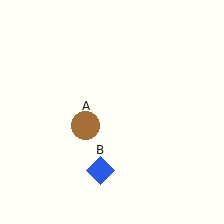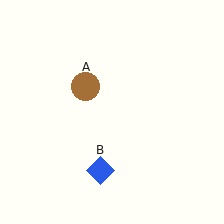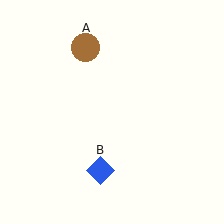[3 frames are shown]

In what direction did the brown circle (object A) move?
The brown circle (object A) moved up.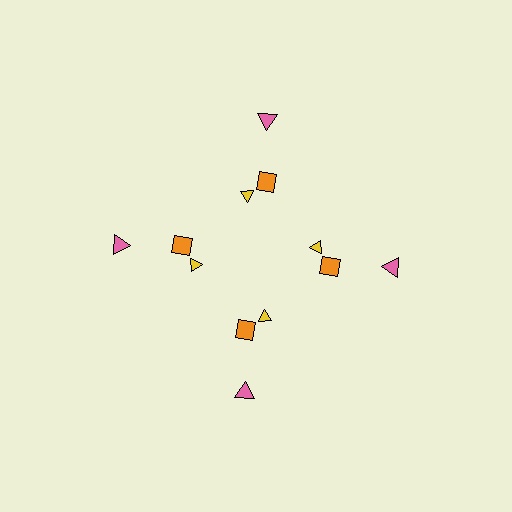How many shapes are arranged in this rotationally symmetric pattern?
There are 12 shapes, arranged in 4 groups of 3.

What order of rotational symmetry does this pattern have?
This pattern has 4-fold rotational symmetry.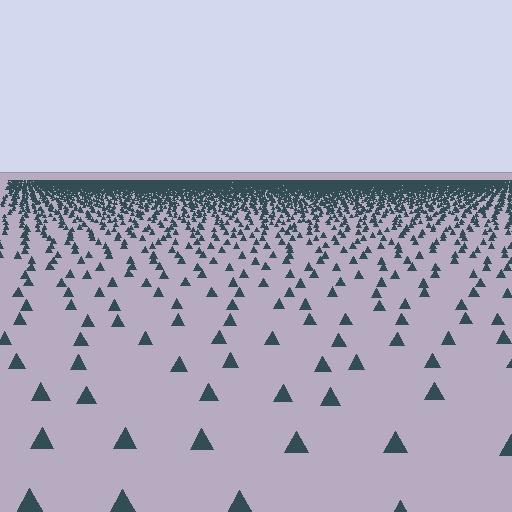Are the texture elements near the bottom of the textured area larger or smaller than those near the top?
Larger. Near the bottom, elements are closer to the viewer and appear at a bigger on-screen size.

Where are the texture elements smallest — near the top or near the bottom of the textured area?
Near the top.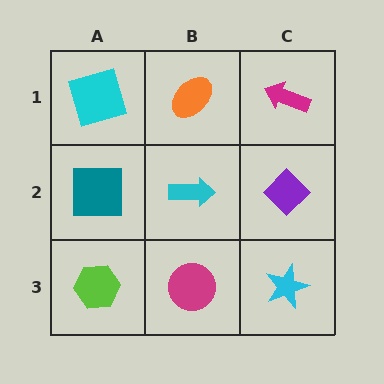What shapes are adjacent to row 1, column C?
A purple diamond (row 2, column C), an orange ellipse (row 1, column B).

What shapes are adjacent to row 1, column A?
A teal square (row 2, column A), an orange ellipse (row 1, column B).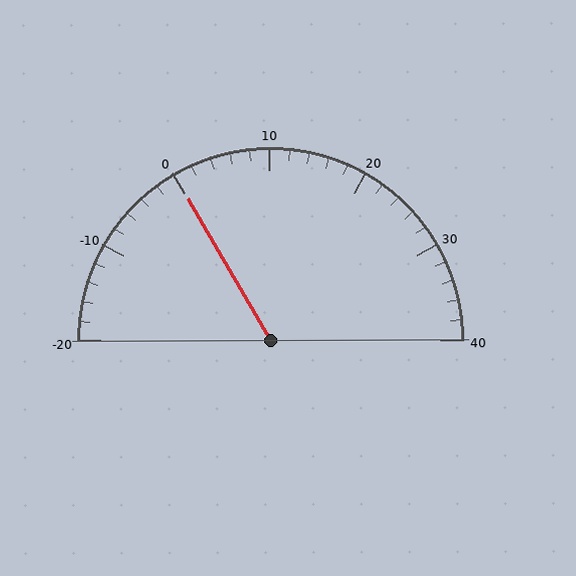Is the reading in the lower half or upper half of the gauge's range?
The reading is in the lower half of the range (-20 to 40).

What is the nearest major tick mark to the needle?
The nearest major tick mark is 0.